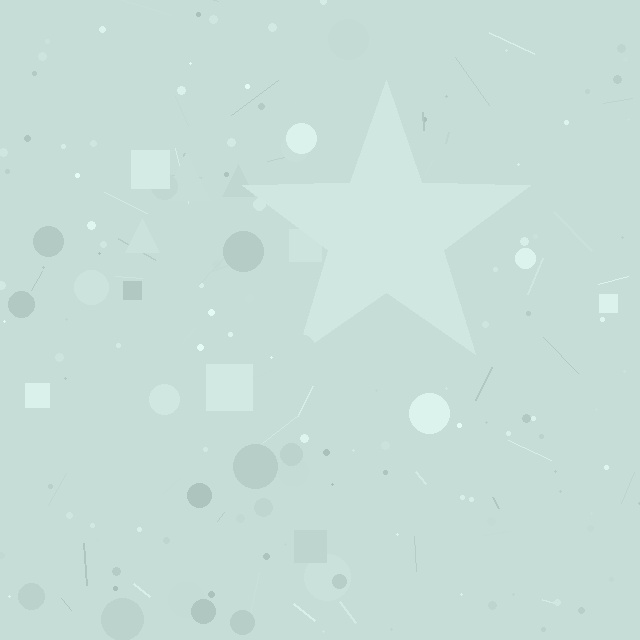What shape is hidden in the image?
A star is hidden in the image.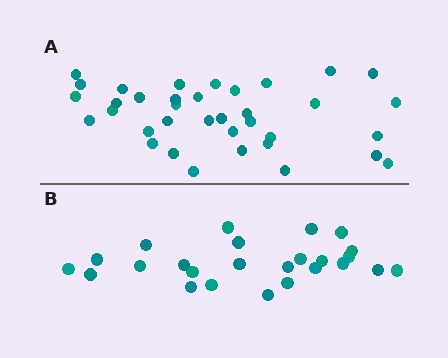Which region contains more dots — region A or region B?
Region A (the top region) has more dots.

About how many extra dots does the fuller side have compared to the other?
Region A has roughly 12 or so more dots than region B.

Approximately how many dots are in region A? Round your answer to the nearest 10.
About 40 dots. (The exact count is 36, which rounds to 40.)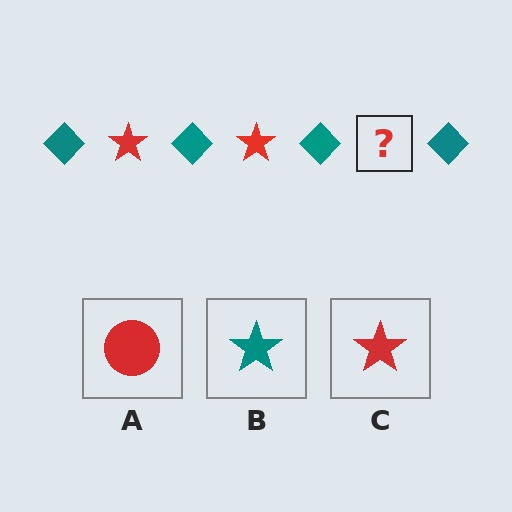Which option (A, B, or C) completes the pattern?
C.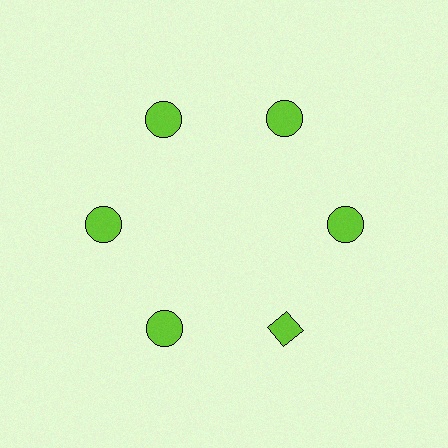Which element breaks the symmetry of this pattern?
The lime diamond at roughly the 5 o'clock position breaks the symmetry. All other shapes are lime circles.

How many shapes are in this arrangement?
There are 6 shapes arranged in a ring pattern.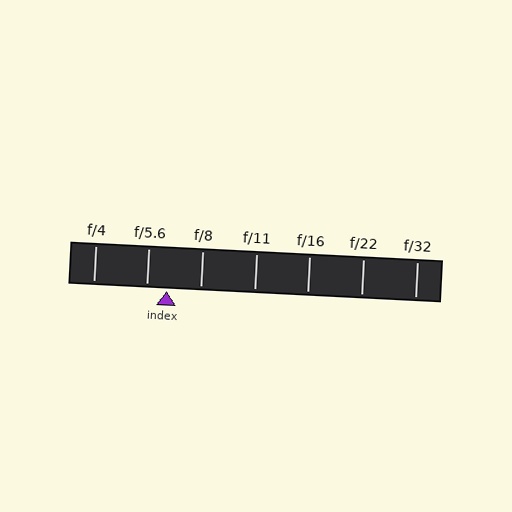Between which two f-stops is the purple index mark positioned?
The index mark is between f/5.6 and f/8.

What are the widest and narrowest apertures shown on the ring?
The widest aperture shown is f/4 and the narrowest is f/32.